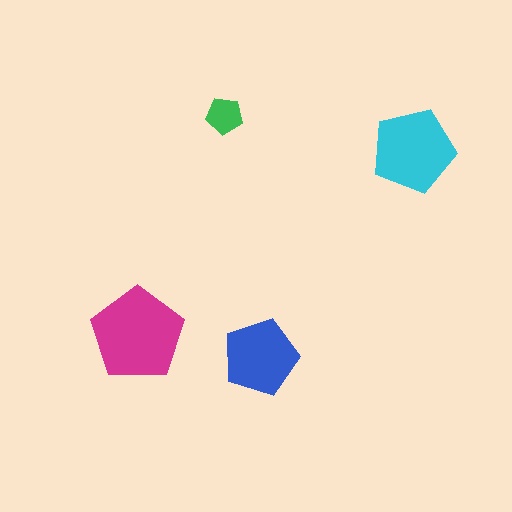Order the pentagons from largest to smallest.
the magenta one, the cyan one, the blue one, the green one.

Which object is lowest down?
The blue pentagon is bottommost.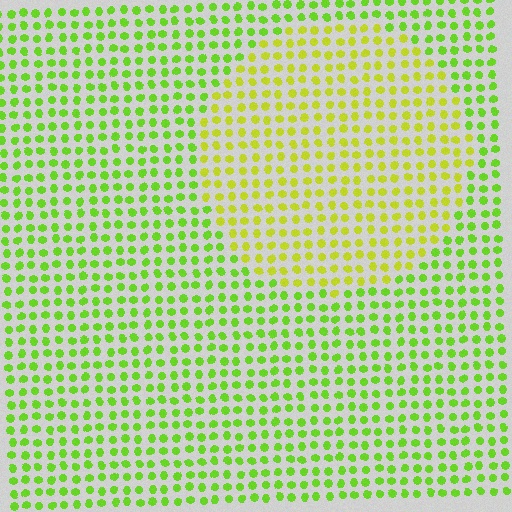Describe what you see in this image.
The image is filled with small lime elements in a uniform arrangement. A circle-shaped region is visible where the elements are tinted to a slightly different hue, forming a subtle color boundary.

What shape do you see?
I see a circle.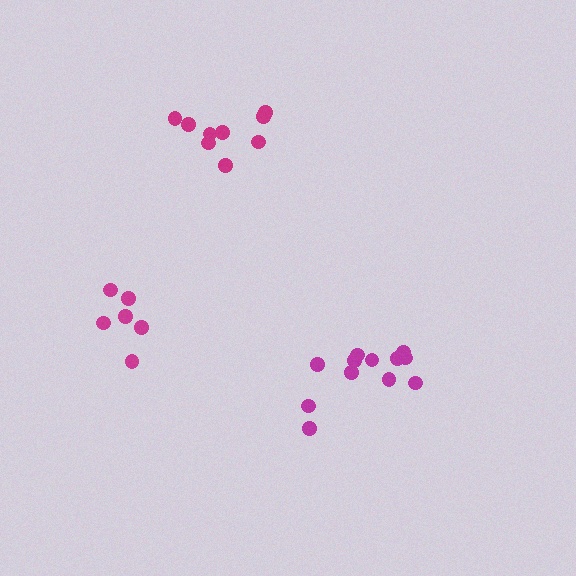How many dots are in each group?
Group 1: 6 dots, Group 2: 9 dots, Group 3: 12 dots (27 total).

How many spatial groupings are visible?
There are 3 spatial groupings.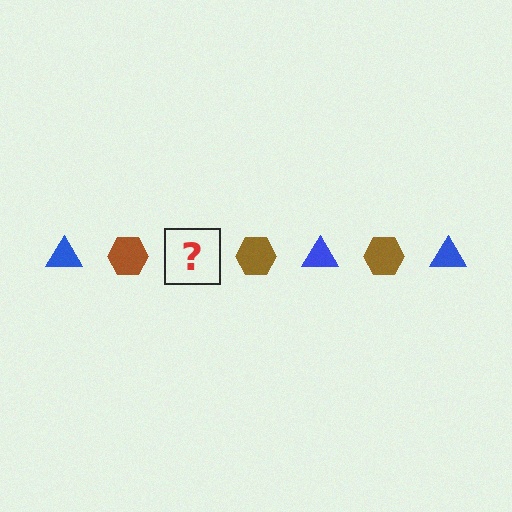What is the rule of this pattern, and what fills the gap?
The rule is that the pattern alternates between blue triangle and brown hexagon. The gap should be filled with a blue triangle.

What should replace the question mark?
The question mark should be replaced with a blue triangle.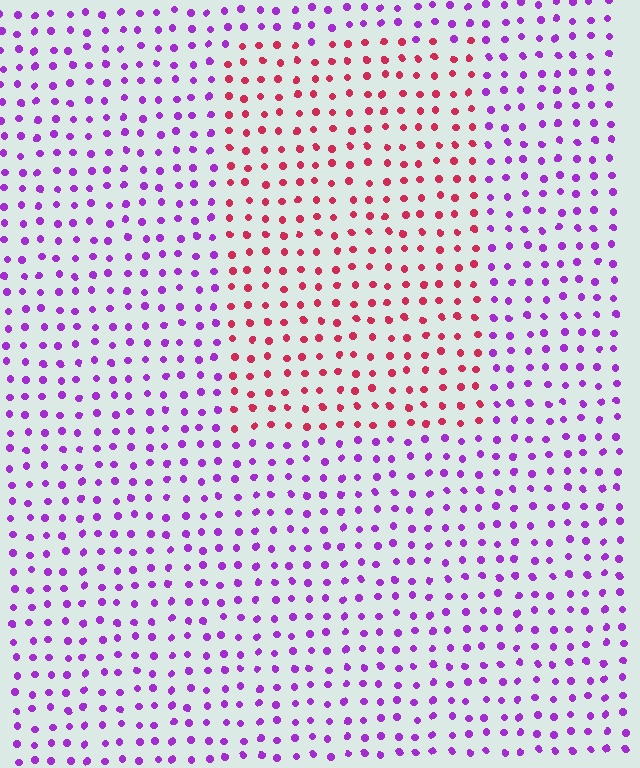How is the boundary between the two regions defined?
The boundary is defined purely by a slight shift in hue (about 60 degrees). Spacing, size, and orientation are identical on both sides.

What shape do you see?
I see a rectangle.